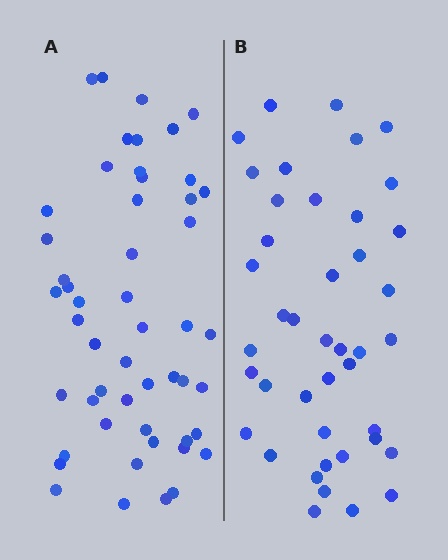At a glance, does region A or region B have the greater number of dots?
Region A (the left region) has more dots.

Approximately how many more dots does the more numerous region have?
Region A has roughly 8 or so more dots than region B.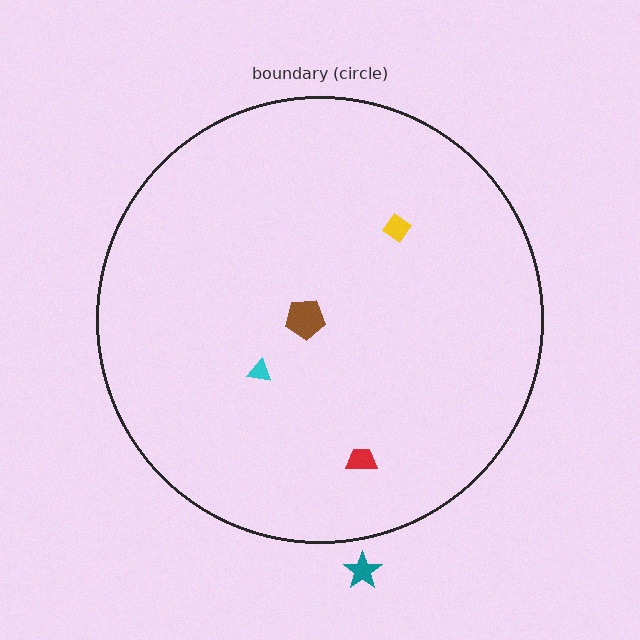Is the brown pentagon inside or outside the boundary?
Inside.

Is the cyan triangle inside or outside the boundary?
Inside.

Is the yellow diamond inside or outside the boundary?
Inside.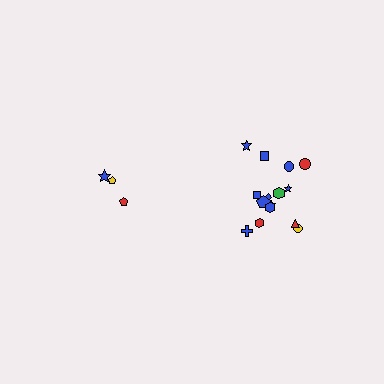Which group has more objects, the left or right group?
The right group.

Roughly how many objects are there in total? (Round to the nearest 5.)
Roughly 20 objects in total.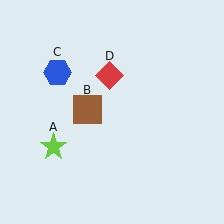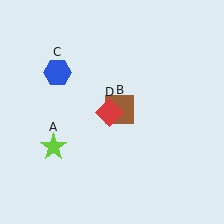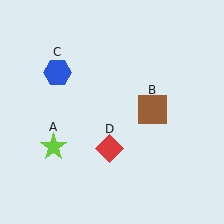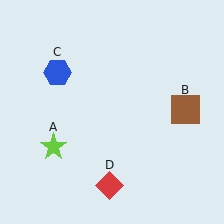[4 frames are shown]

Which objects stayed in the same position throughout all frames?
Lime star (object A) and blue hexagon (object C) remained stationary.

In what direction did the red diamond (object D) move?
The red diamond (object D) moved down.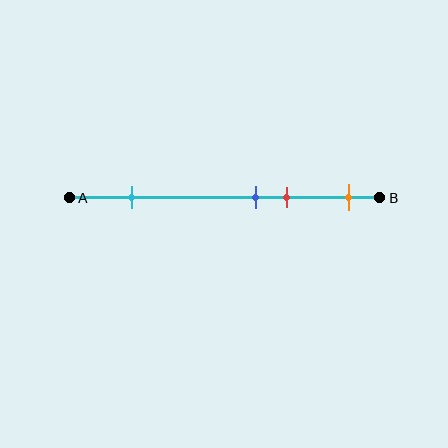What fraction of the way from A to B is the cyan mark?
The cyan mark is approximately 20% (0.2) of the way from A to B.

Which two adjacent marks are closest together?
The blue and red marks are the closest adjacent pair.